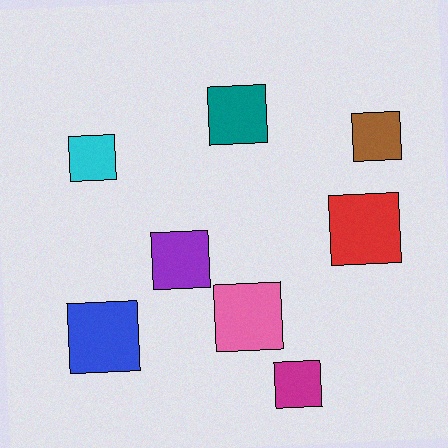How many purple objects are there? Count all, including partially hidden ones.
There is 1 purple object.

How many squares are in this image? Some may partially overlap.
There are 8 squares.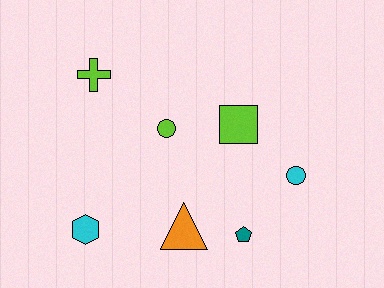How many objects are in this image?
There are 7 objects.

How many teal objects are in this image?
There is 1 teal object.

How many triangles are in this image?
There is 1 triangle.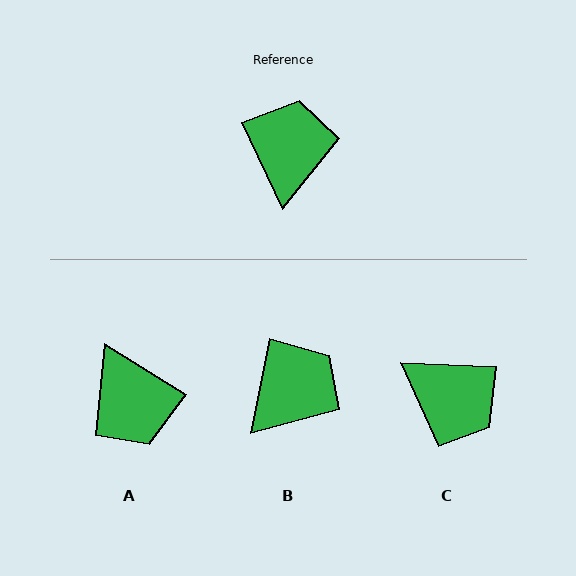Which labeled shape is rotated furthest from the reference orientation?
A, about 147 degrees away.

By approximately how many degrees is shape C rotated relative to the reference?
Approximately 117 degrees clockwise.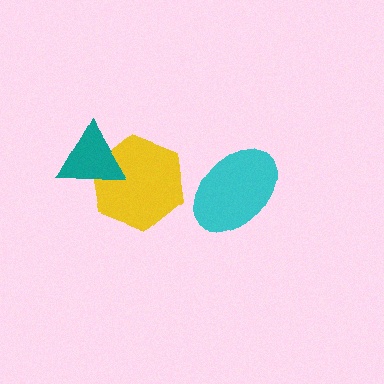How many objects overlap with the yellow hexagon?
1 object overlaps with the yellow hexagon.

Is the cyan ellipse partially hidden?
No, no other shape covers it.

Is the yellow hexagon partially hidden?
Yes, it is partially covered by another shape.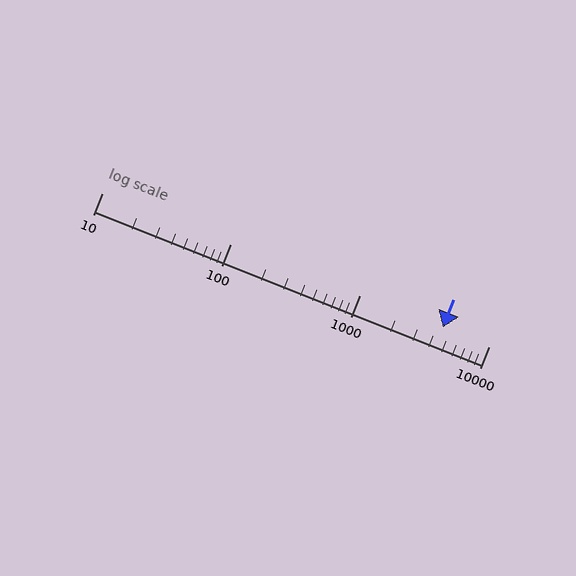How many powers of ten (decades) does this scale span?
The scale spans 3 decades, from 10 to 10000.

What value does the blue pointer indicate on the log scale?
The pointer indicates approximately 4400.